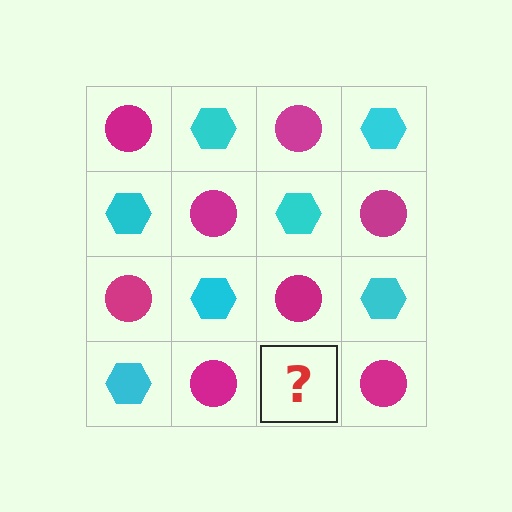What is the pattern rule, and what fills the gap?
The rule is that it alternates magenta circle and cyan hexagon in a checkerboard pattern. The gap should be filled with a cyan hexagon.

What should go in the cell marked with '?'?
The missing cell should contain a cyan hexagon.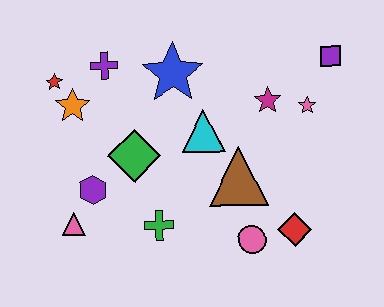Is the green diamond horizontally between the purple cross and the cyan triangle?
Yes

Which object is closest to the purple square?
The pink star is closest to the purple square.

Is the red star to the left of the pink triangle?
Yes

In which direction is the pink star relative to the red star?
The pink star is to the right of the red star.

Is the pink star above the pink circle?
Yes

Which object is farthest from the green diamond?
The purple square is farthest from the green diamond.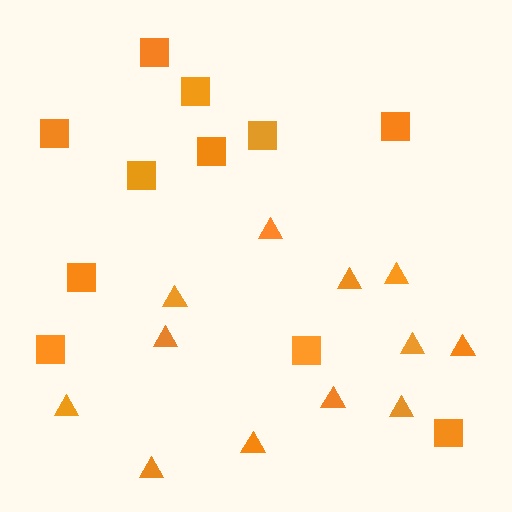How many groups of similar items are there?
There are 2 groups: one group of triangles (12) and one group of squares (11).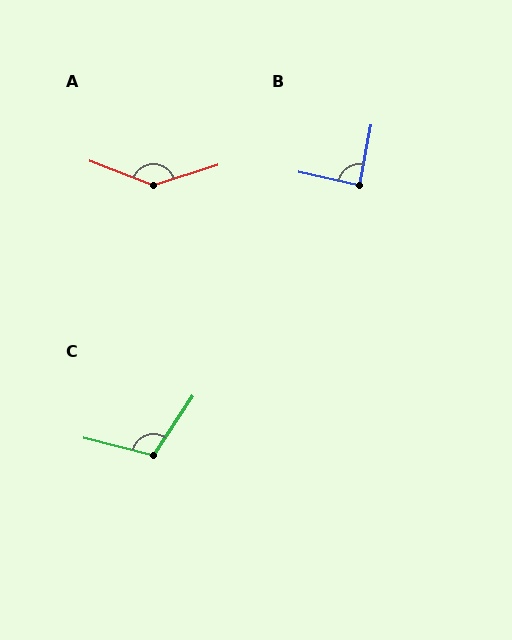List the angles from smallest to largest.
B (88°), C (109°), A (141°).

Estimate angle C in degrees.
Approximately 109 degrees.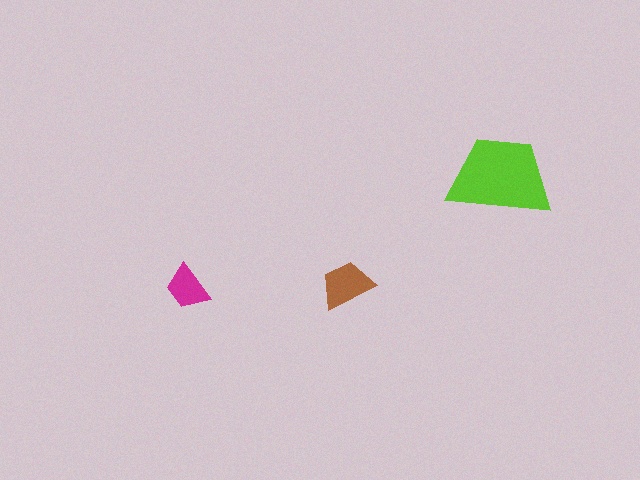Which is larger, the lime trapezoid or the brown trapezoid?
The lime one.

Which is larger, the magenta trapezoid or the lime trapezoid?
The lime one.